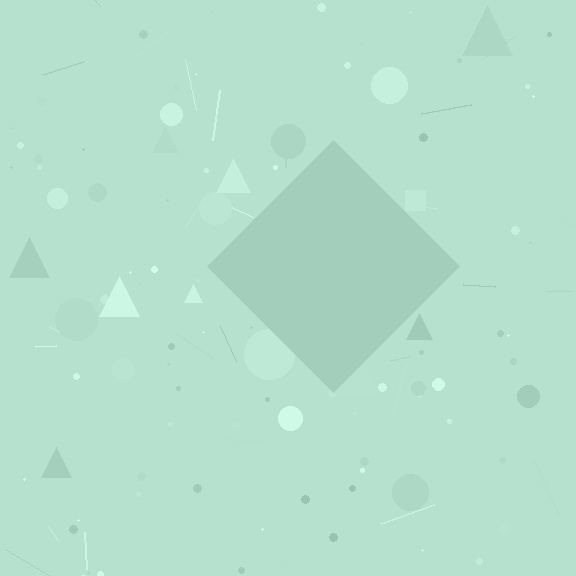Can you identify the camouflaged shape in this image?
The camouflaged shape is a diamond.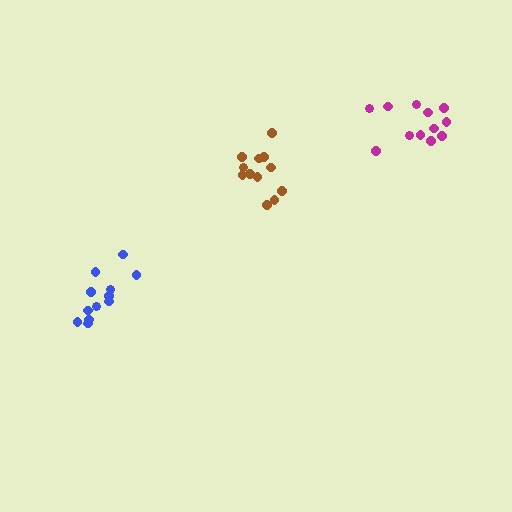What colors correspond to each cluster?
The clusters are colored: brown, magenta, blue.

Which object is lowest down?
The blue cluster is bottommost.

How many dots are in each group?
Group 1: 12 dots, Group 2: 12 dots, Group 3: 12 dots (36 total).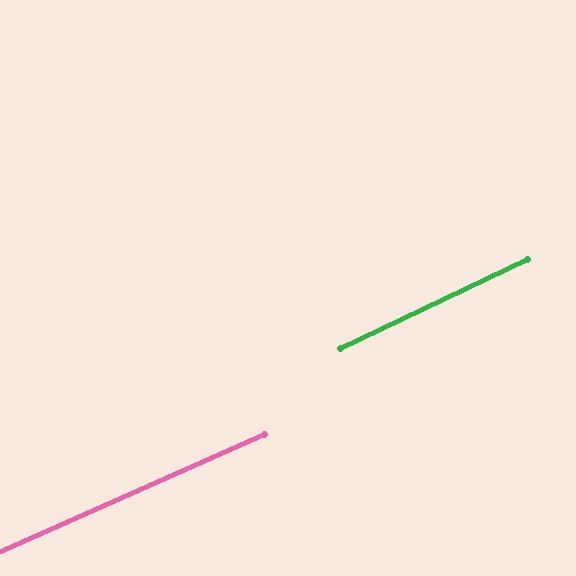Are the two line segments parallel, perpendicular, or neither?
Parallel — their directions differ by only 1.6°.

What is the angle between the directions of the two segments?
Approximately 2 degrees.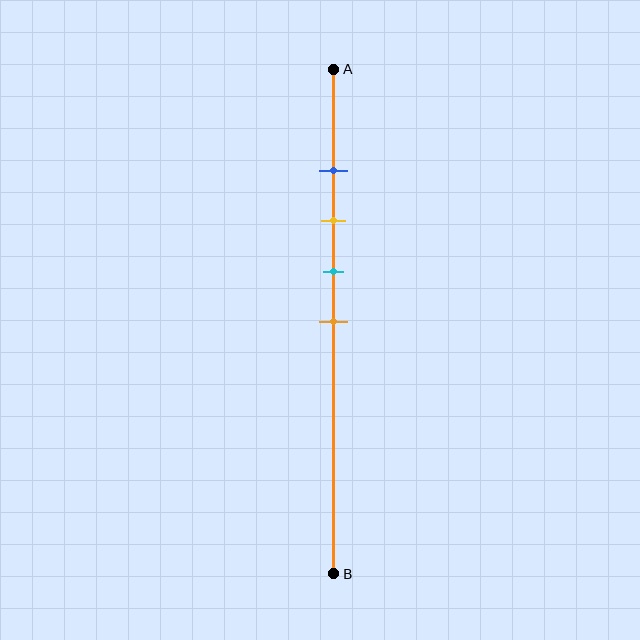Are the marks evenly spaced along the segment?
Yes, the marks are approximately evenly spaced.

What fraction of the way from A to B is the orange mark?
The orange mark is approximately 50% (0.5) of the way from A to B.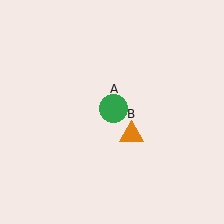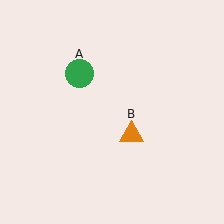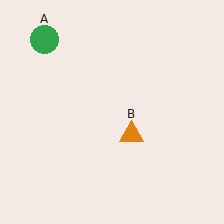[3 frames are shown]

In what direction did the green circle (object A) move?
The green circle (object A) moved up and to the left.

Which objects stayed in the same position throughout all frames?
Orange triangle (object B) remained stationary.